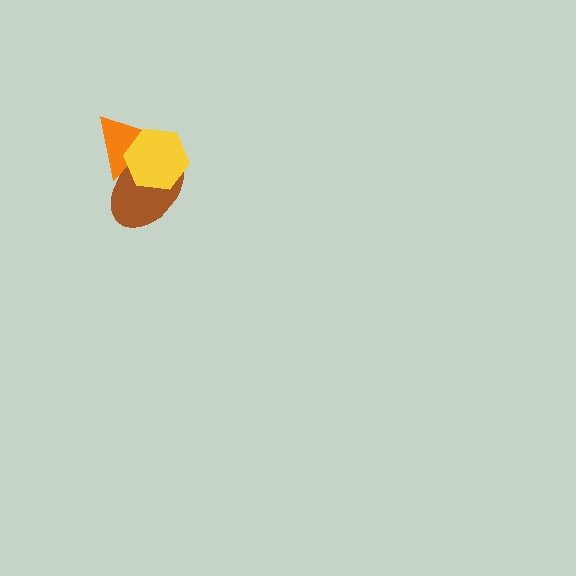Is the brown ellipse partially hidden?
Yes, it is partially covered by another shape.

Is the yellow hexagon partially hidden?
No, no other shape covers it.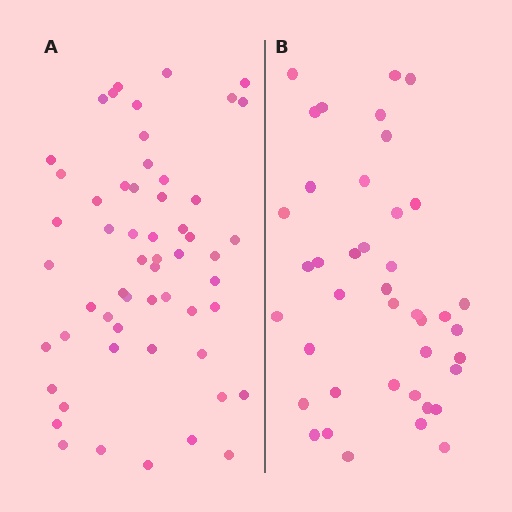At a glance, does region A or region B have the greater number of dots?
Region A (the left region) has more dots.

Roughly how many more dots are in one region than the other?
Region A has approximately 15 more dots than region B.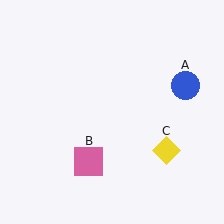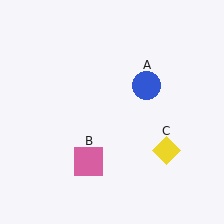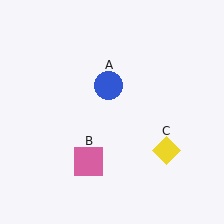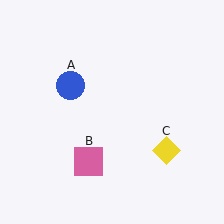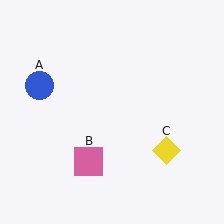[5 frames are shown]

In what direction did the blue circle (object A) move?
The blue circle (object A) moved left.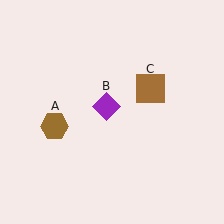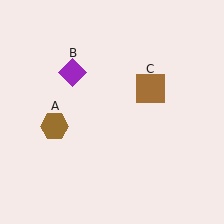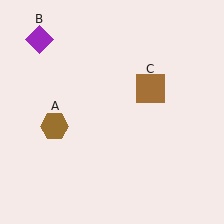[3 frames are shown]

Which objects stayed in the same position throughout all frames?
Brown hexagon (object A) and brown square (object C) remained stationary.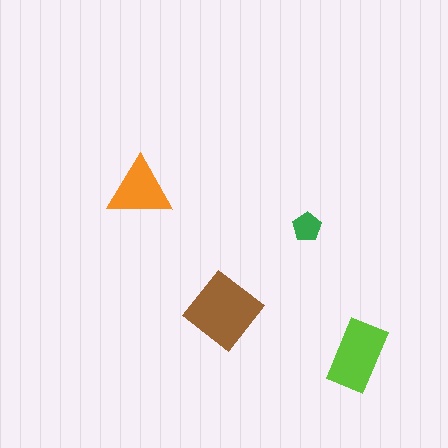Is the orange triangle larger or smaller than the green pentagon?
Larger.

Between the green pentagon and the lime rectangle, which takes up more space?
The lime rectangle.